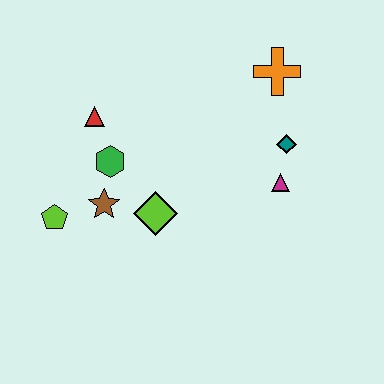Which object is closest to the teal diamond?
The magenta triangle is closest to the teal diamond.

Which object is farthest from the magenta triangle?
The lime pentagon is farthest from the magenta triangle.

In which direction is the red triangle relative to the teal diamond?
The red triangle is to the left of the teal diamond.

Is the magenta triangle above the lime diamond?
Yes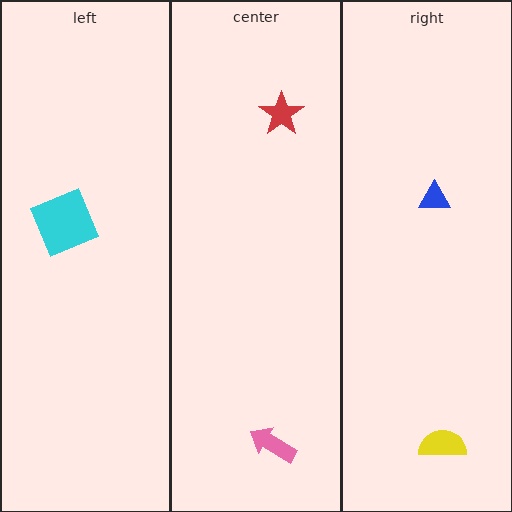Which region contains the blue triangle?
The right region.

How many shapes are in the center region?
2.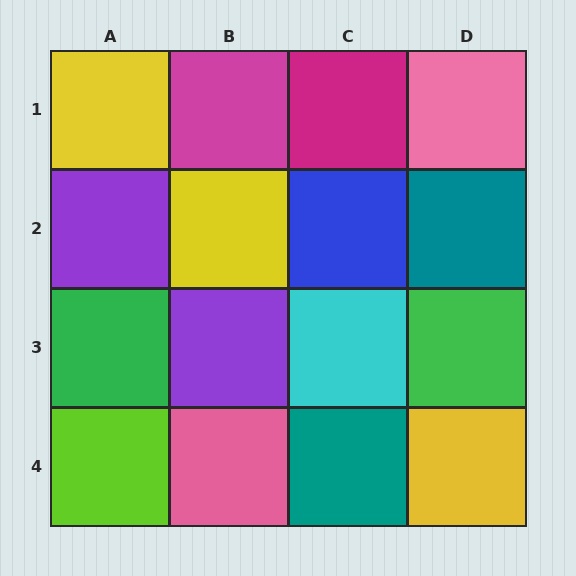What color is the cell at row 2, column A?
Purple.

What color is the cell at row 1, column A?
Yellow.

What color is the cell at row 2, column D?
Teal.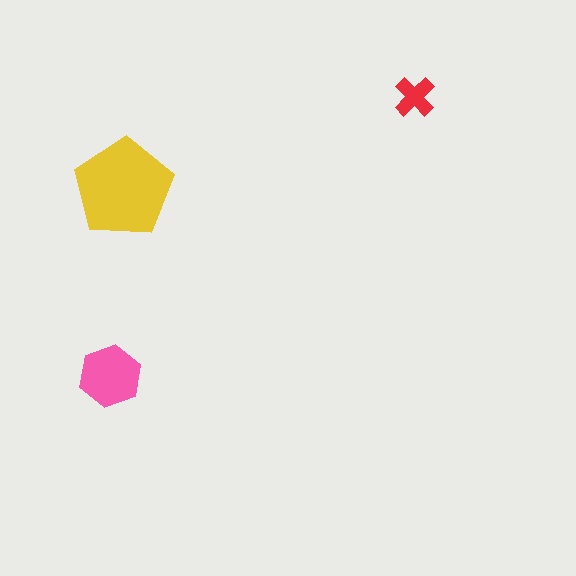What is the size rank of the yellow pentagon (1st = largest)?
1st.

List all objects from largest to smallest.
The yellow pentagon, the pink hexagon, the red cross.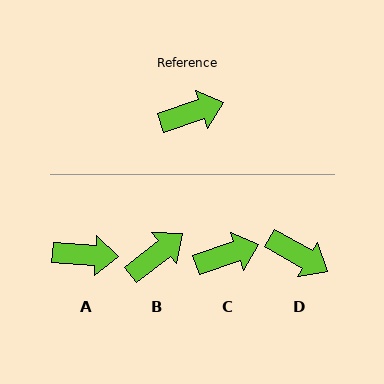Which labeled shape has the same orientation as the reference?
C.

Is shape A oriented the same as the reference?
No, it is off by about 22 degrees.